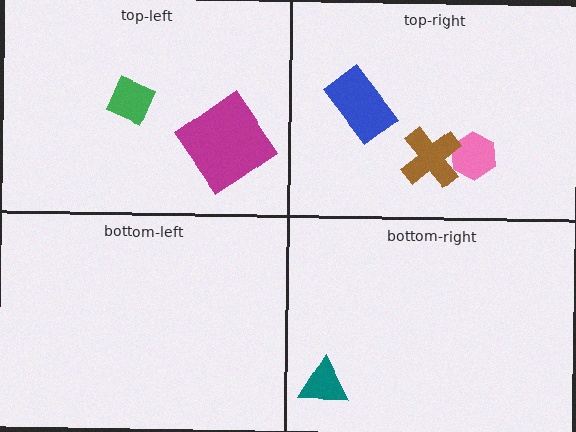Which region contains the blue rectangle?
The top-right region.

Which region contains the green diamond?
The top-left region.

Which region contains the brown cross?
The top-right region.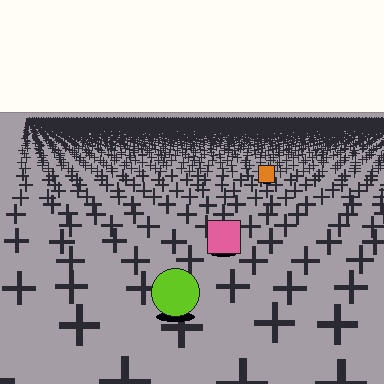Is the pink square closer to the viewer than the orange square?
Yes. The pink square is closer — you can tell from the texture gradient: the ground texture is coarser near it.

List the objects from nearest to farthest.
From nearest to farthest: the lime circle, the pink square, the orange square.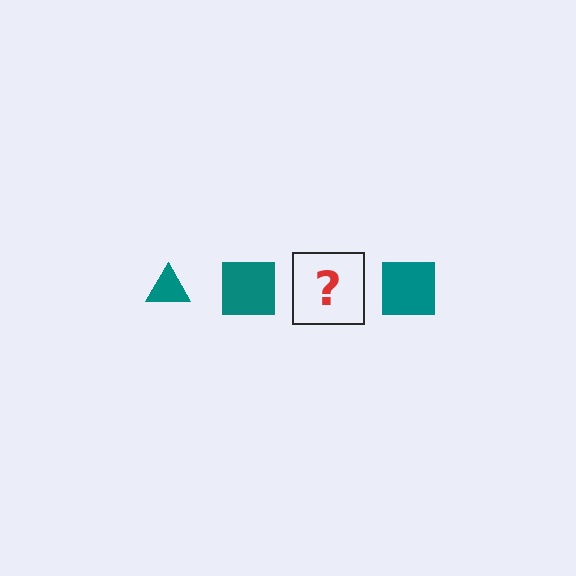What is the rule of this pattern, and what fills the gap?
The rule is that the pattern cycles through triangle, square shapes in teal. The gap should be filled with a teal triangle.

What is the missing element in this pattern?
The missing element is a teal triangle.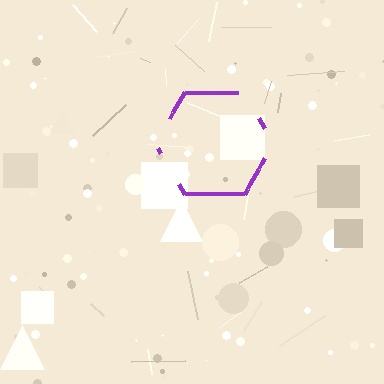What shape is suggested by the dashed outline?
The dashed outline suggests a hexagon.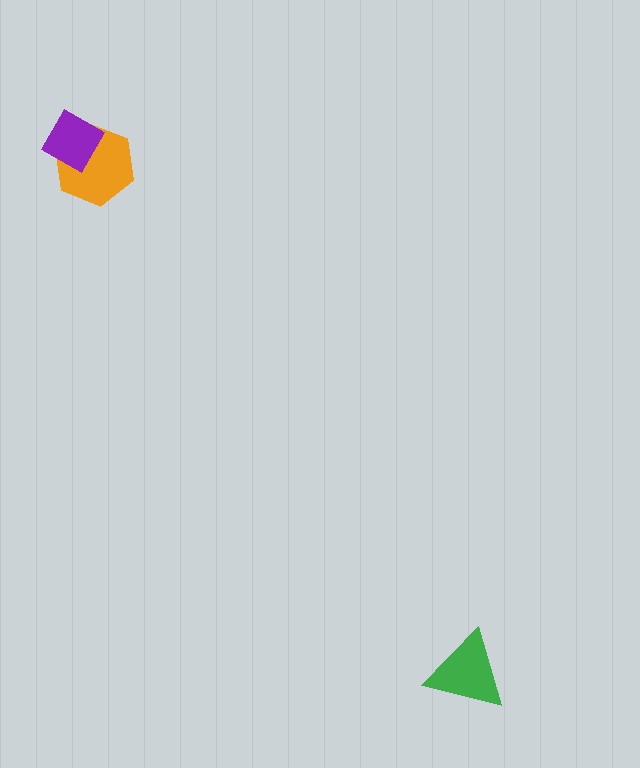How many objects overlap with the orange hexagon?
1 object overlaps with the orange hexagon.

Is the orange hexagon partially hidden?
Yes, it is partially covered by another shape.